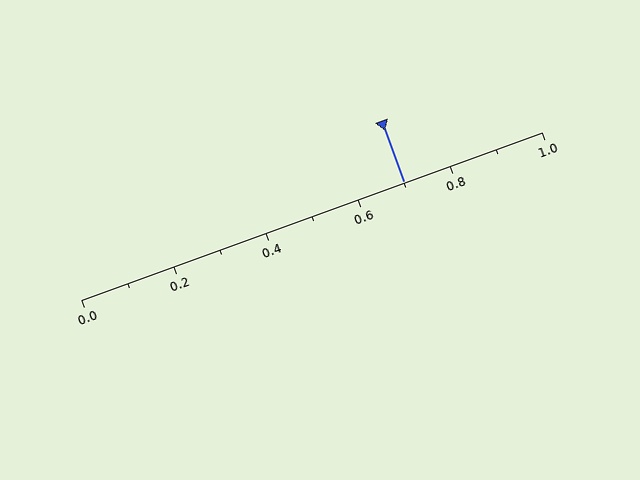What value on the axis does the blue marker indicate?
The marker indicates approximately 0.7.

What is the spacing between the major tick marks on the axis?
The major ticks are spaced 0.2 apart.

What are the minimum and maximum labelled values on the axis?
The axis runs from 0.0 to 1.0.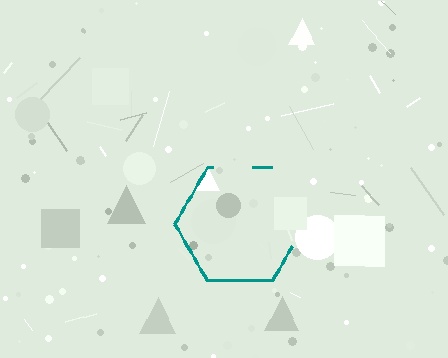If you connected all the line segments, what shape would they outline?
They would outline a hexagon.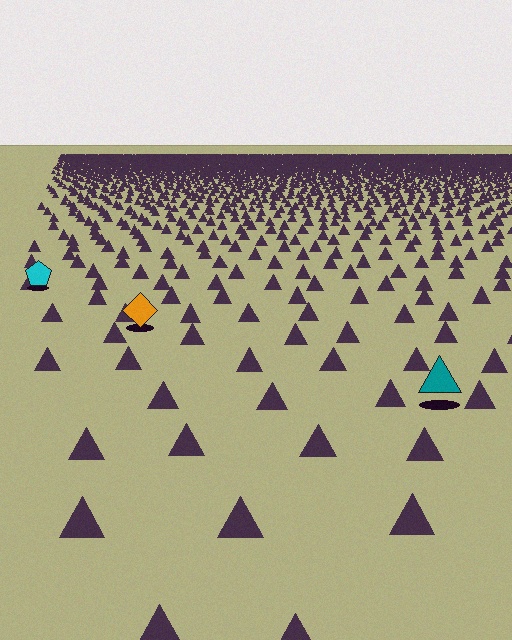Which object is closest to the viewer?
The teal triangle is closest. The texture marks near it are larger and more spread out.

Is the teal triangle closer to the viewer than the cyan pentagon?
Yes. The teal triangle is closer — you can tell from the texture gradient: the ground texture is coarser near it.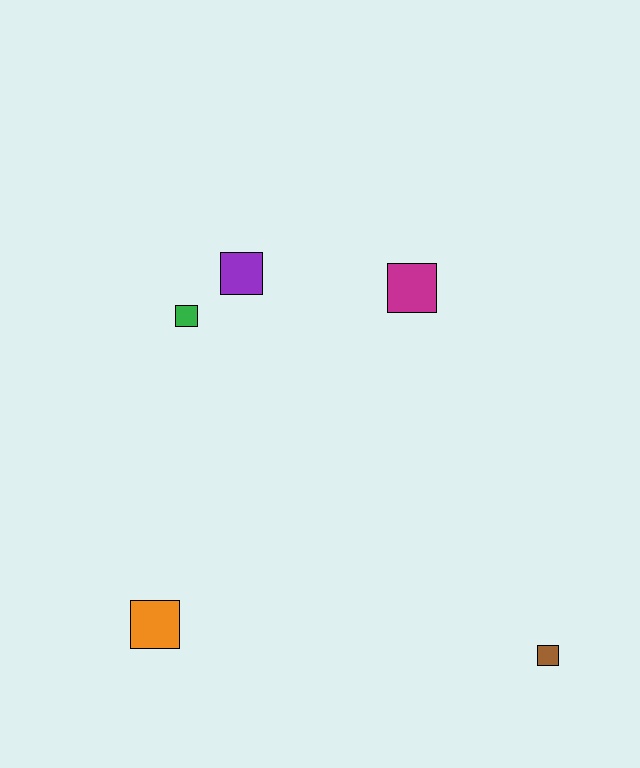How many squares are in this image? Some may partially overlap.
There are 5 squares.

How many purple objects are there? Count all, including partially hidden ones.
There is 1 purple object.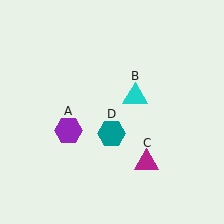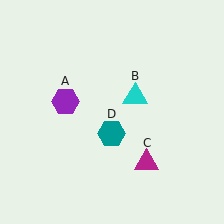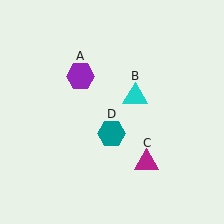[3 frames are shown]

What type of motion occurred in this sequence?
The purple hexagon (object A) rotated clockwise around the center of the scene.